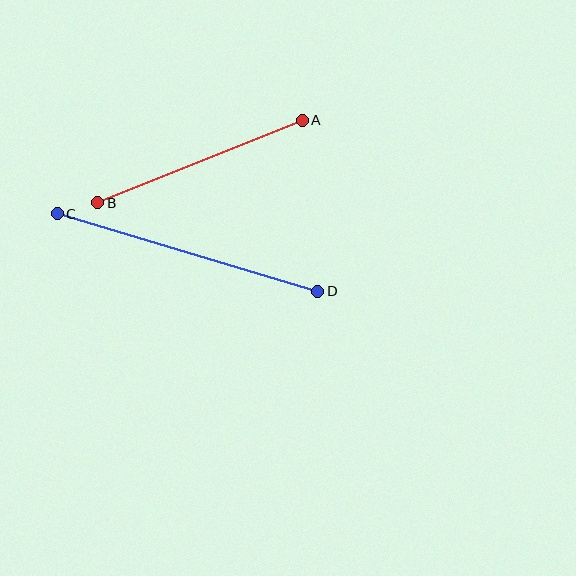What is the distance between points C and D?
The distance is approximately 272 pixels.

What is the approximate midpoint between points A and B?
The midpoint is at approximately (200, 162) pixels.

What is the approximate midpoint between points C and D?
The midpoint is at approximately (187, 252) pixels.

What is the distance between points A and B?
The distance is approximately 220 pixels.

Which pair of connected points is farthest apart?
Points C and D are farthest apart.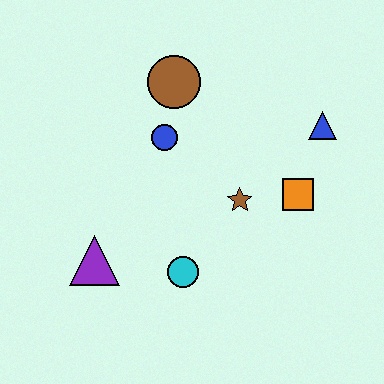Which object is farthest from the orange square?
The purple triangle is farthest from the orange square.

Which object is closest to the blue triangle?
The orange square is closest to the blue triangle.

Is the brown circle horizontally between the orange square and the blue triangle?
No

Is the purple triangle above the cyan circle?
Yes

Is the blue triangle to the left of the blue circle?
No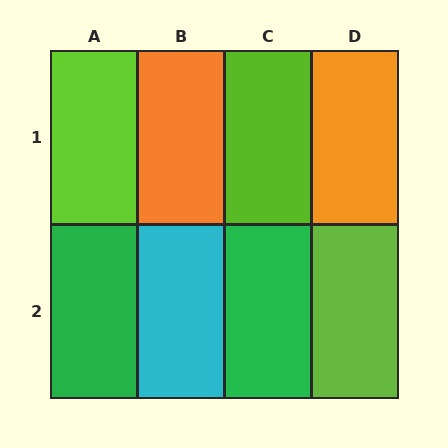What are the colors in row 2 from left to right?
Green, cyan, green, lime.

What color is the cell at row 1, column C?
Lime.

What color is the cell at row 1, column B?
Orange.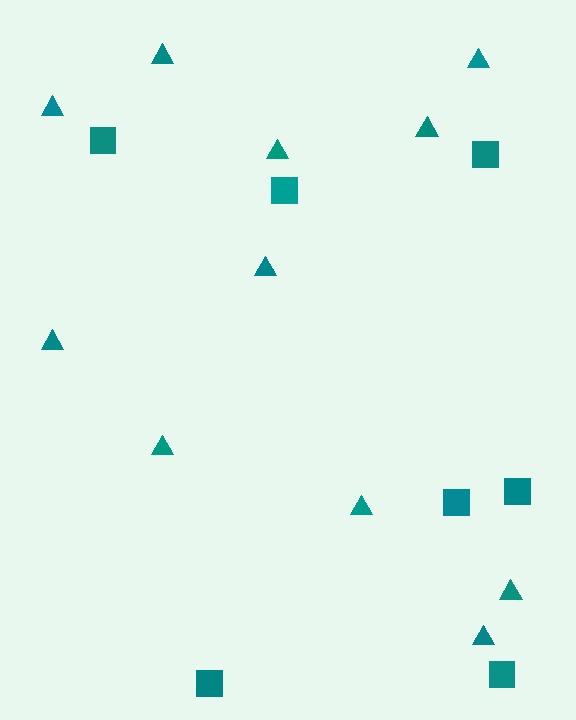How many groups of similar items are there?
There are 2 groups: one group of squares (7) and one group of triangles (11).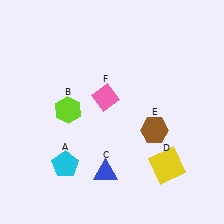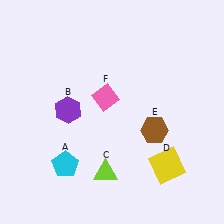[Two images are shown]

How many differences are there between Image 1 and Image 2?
There are 2 differences between the two images.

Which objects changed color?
B changed from lime to purple. C changed from blue to lime.